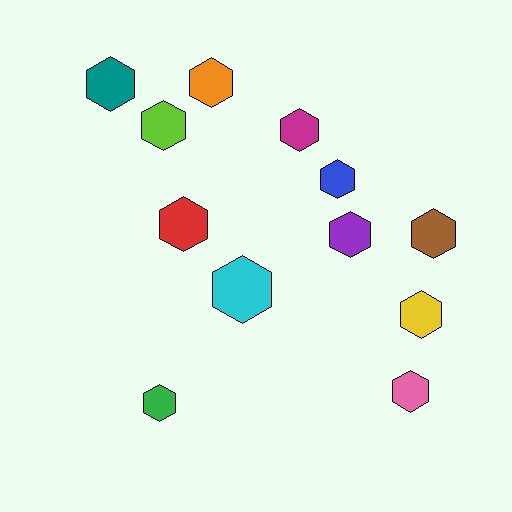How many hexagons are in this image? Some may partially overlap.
There are 12 hexagons.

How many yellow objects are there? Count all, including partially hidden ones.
There is 1 yellow object.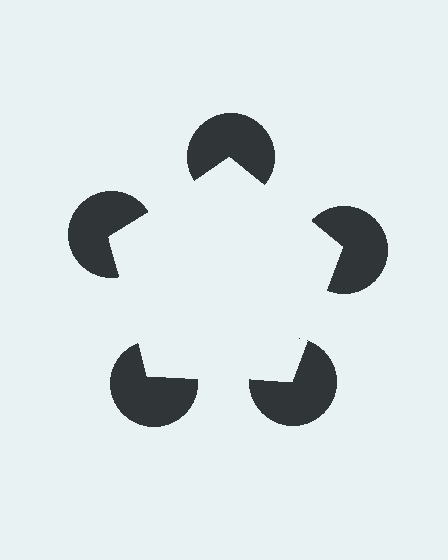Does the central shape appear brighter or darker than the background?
It typically appears slightly brighter than the background, even though no actual brightness change is drawn.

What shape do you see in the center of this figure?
An illusory pentagon — its edges are inferred from the aligned wedge cuts in the pac-man discs, not physically drawn.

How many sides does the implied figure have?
5 sides.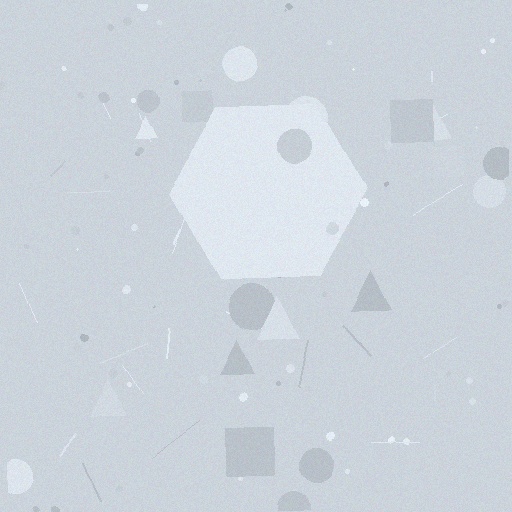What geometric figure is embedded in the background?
A hexagon is embedded in the background.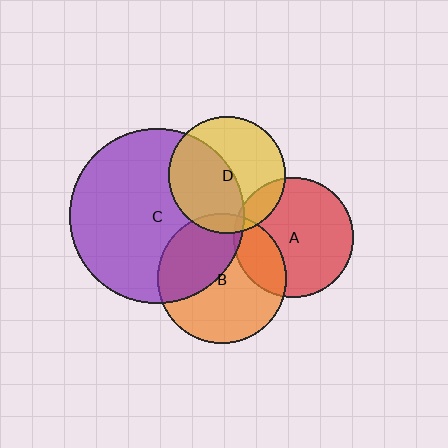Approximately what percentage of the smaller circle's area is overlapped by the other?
Approximately 15%.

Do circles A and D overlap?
Yes.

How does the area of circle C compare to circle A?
Approximately 2.1 times.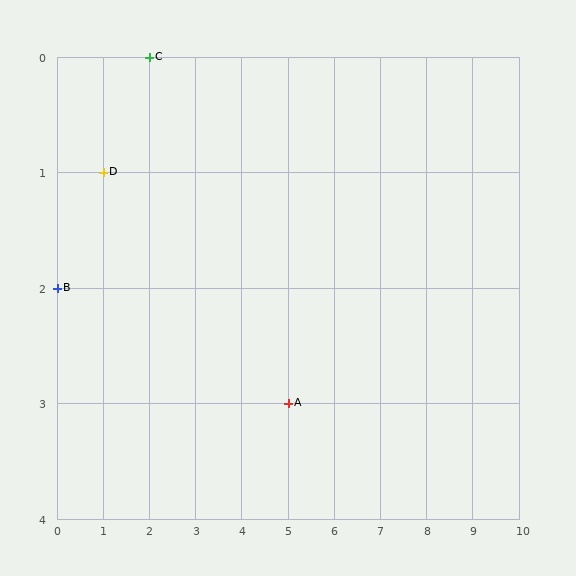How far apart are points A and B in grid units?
Points A and B are 5 columns and 1 row apart (about 5.1 grid units diagonally).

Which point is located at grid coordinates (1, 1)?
Point D is at (1, 1).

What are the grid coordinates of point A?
Point A is at grid coordinates (5, 3).